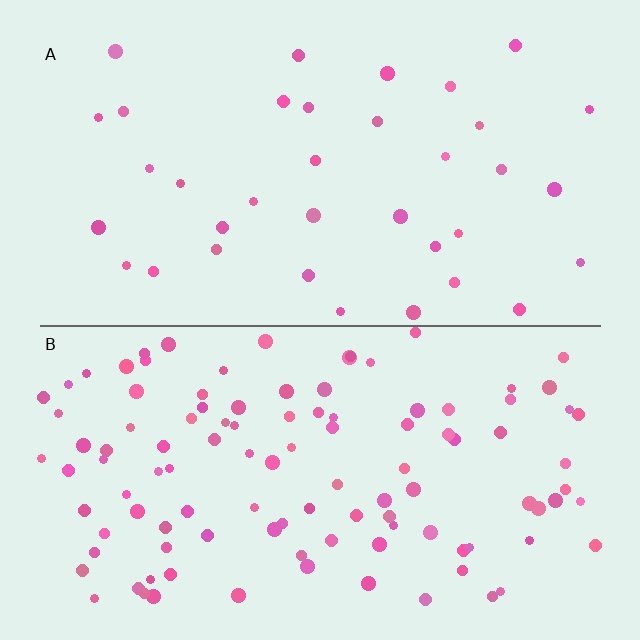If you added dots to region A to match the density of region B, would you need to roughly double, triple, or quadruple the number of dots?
Approximately triple.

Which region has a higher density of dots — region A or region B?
B (the bottom).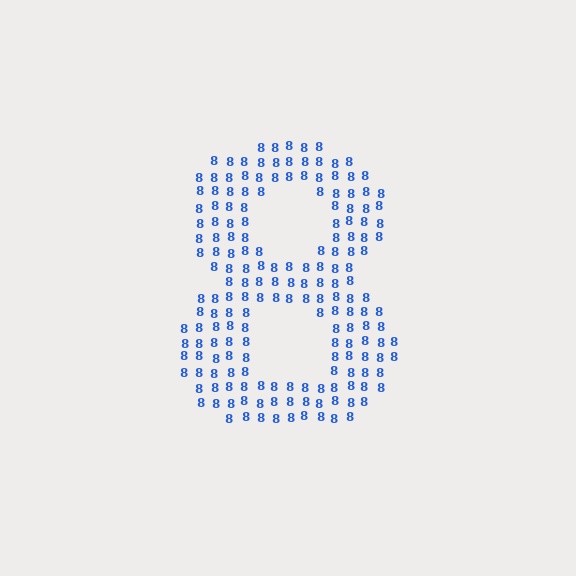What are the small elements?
The small elements are digit 8's.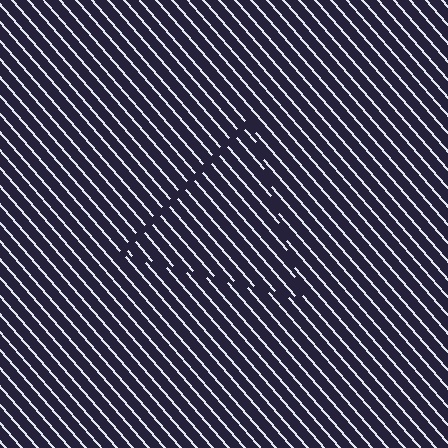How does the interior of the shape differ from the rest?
The interior of the shape contains the same grating, shifted by half a period — the contour is defined by the phase discontinuity where line-ends from the inner and outer gratings abut.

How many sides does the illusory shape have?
3 sides — the line-ends trace a triangle.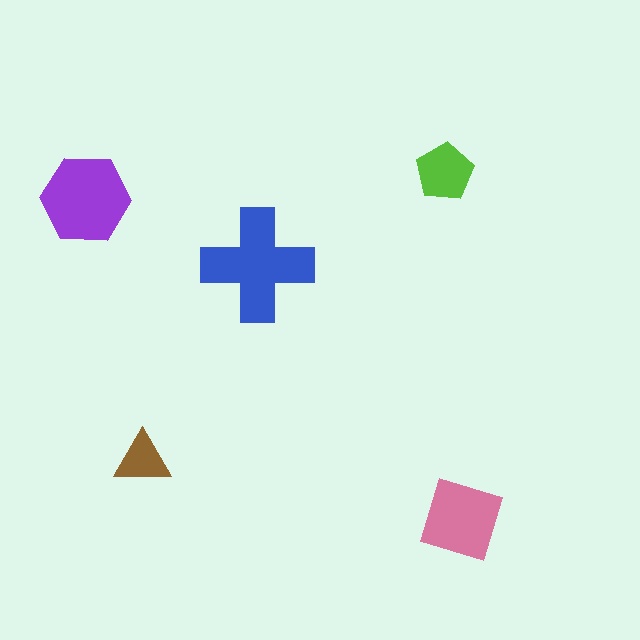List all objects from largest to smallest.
The blue cross, the purple hexagon, the pink square, the lime pentagon, the brown triangle.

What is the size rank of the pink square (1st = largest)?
3rd.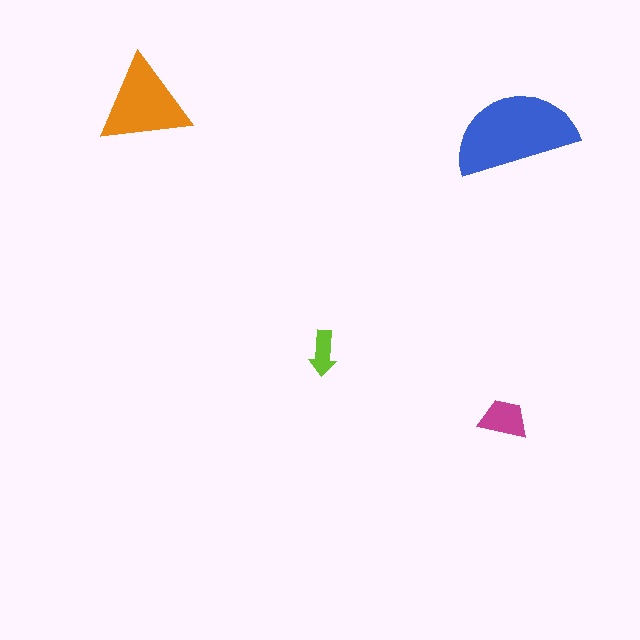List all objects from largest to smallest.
The blue semicircle, the orange triangle, the magenta trapezoid, the lime arrow.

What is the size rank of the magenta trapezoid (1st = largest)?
3rd.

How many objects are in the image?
There are 4 objects in the image.